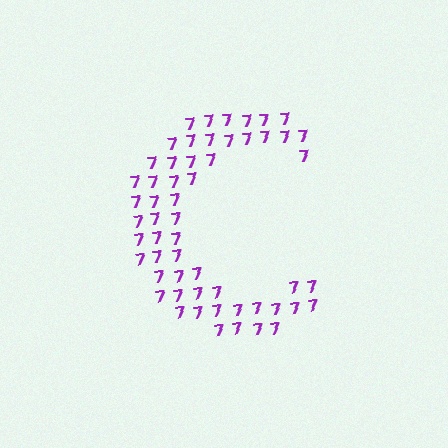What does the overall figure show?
The overall figure shows the letter C.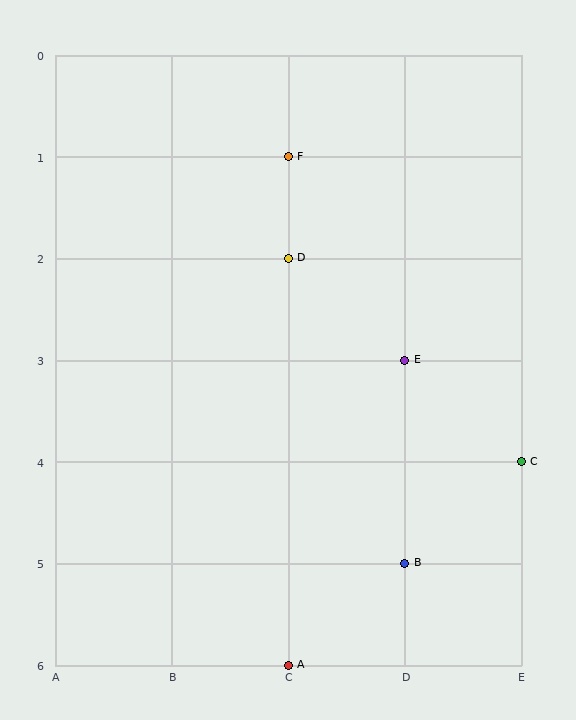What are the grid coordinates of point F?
Point F is at grid coordinates (C, 1).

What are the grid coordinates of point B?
Point B is at grid coordinates (D, 5).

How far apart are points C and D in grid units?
Points C and D are 2 columns and 2 rows apart (about 2.8 grid units diagonally).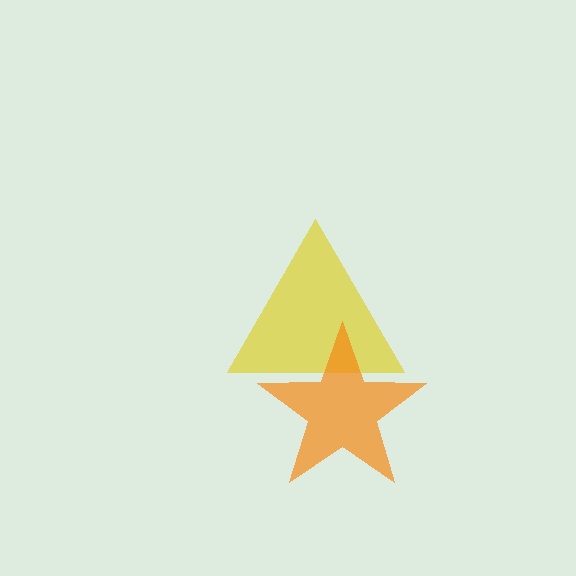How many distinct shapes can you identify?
There are 2 distinct shapes: a yellow triangle, an orange star.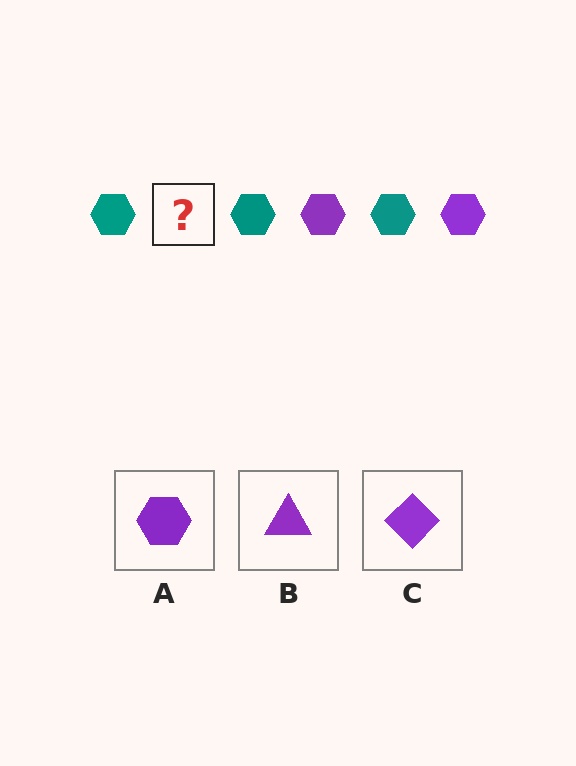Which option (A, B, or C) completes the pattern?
A.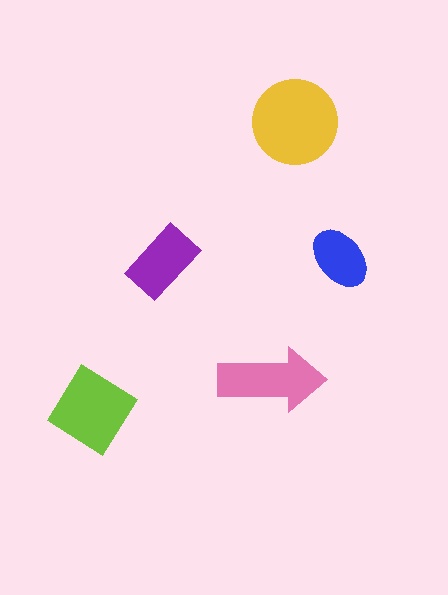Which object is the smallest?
The blue ellipse.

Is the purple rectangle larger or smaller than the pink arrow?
Smaller.